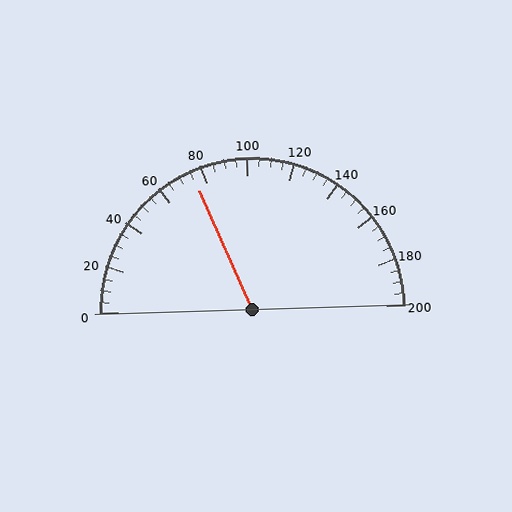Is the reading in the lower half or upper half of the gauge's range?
The reading is in the lower half of the range (0 to 200).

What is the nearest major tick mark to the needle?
The nearest major tick mark is 80.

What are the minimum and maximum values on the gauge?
The gauge ranges from 0 to 200.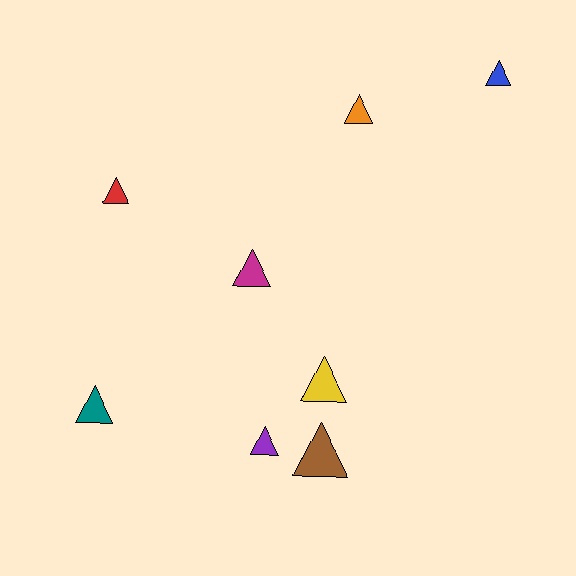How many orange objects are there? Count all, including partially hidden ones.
There is 1 orange object.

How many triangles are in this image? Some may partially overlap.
There are 8 triangles.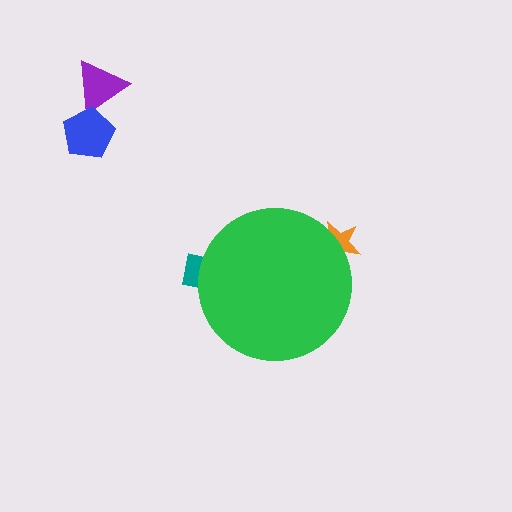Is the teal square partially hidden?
Yes, the teal square is partially hidden behind the green circle.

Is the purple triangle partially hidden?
No, the purple triangle is fully visible.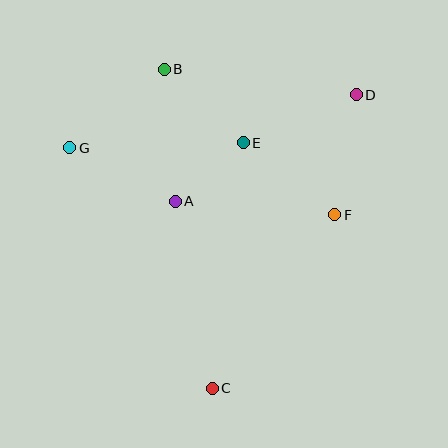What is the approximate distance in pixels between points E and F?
The distance between E and F is approximately 116 pixels.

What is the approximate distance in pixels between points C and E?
The distance between C and E is approximately 247 pixels.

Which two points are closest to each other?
Points A and E are closest to each other.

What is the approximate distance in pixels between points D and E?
The distance between D and E is approximately 123 pixels.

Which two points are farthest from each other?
Points C and D are farthest from each other.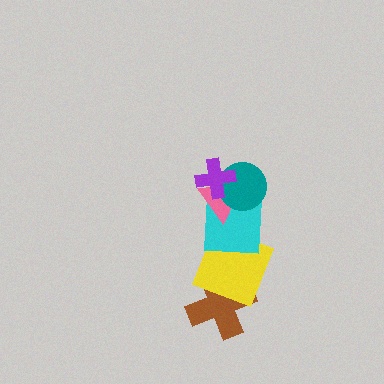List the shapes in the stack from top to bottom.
From top to bottom: the purple cross, the teal circle, the pink triangle, the cyan square, the yellow square, the brown cross.